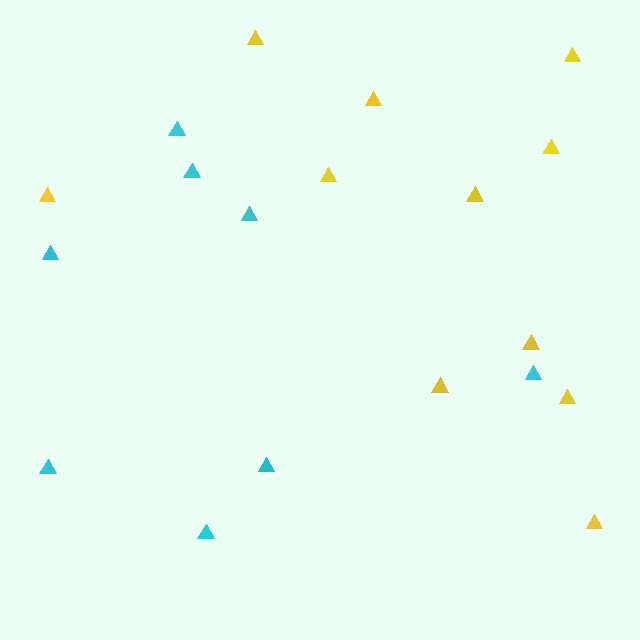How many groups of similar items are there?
There are 2 groups: one group of cyan triangles (8) and one group of yellow triangles (11).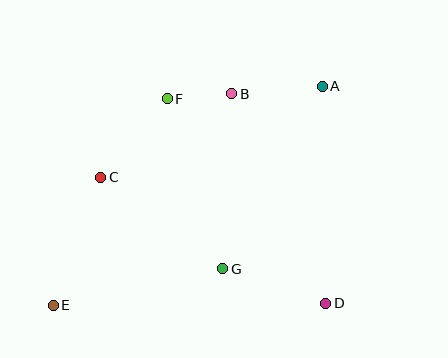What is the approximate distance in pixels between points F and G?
The distance between F and G is approximately 179 pixels.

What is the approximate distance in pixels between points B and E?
The distance between B and E is approximately 277 pixels.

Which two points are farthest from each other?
Points A and E are farthest from each other.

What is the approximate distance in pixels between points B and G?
The distance between B and G is approximately 175 pixels.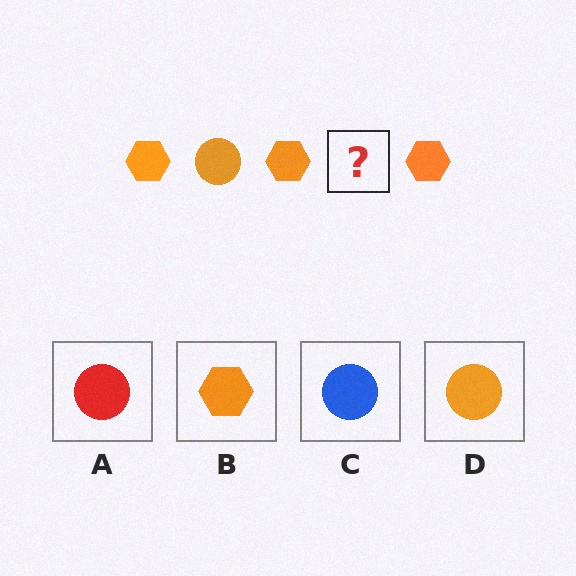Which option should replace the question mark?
Option D.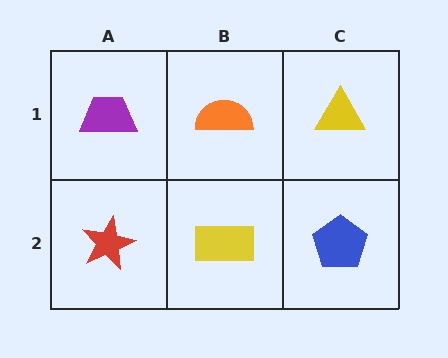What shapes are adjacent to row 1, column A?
A red star (row 2, column A), an orange semicircle (row 1, column B).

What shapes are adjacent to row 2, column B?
An orange semicircle (row 1, column B), a red star (row 2, column A), a blue pentagon (row 2, column C).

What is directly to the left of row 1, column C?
An orange semicircle.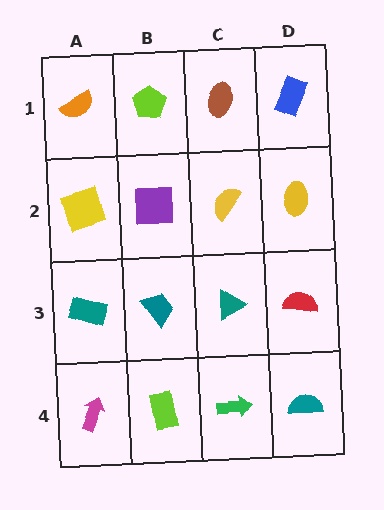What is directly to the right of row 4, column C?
A teal semicircle.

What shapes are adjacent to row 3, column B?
A purple square (row 2, column B), a lime rectangle (row 4, column B), a teal rectangle (row 3, column A), a teal triangle (row 3, column C).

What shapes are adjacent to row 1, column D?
A yellow ellipse (row 2, column D), a brown ellipse (row 1, column C).